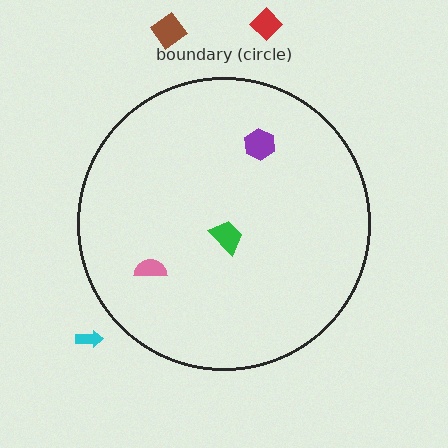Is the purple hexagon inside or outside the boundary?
Inside.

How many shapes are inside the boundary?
3 inside, 3 outside.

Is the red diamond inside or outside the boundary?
Outside.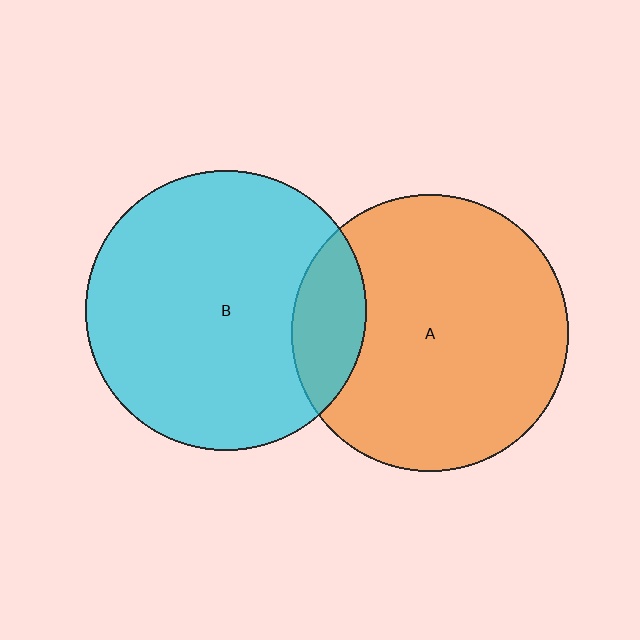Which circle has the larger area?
Circle B (cyan).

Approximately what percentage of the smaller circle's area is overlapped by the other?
Approximately 15%.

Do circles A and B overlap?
Yes.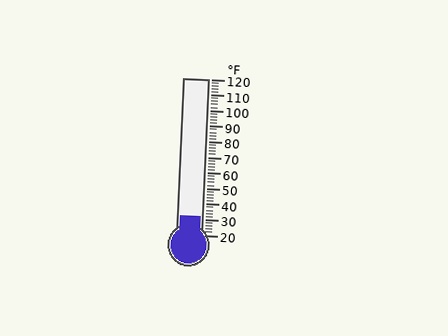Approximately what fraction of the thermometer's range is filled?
The thermometer is filled to approximately 10% of its range.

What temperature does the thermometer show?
The thermometer shows approximately 32°F.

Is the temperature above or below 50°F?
The temperature is below 50°F.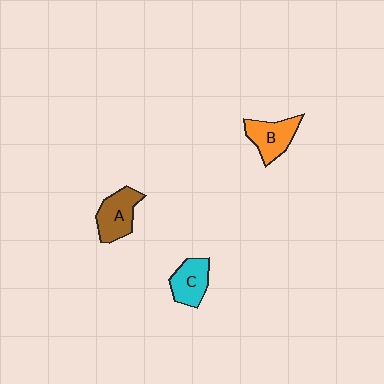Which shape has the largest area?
Shape A (brown).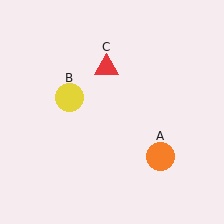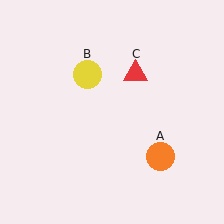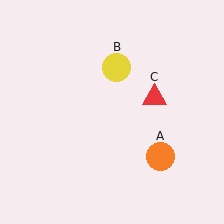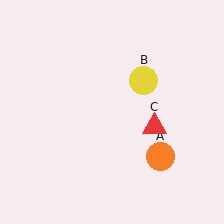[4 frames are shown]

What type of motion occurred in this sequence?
The yellow circle (object B), red triangle (object C) rotated clockwise around the center of the scene.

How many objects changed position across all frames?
2 objects changed position: yellow circle (object B), red triangle (object C).